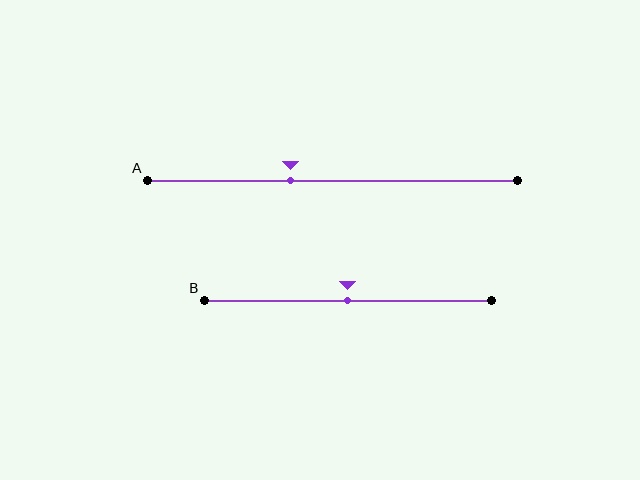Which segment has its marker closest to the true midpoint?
Segment B has its marker closest to the true midpoint.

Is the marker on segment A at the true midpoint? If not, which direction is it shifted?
No, the marker on segment A is shifted to the left by about 11% of the segment length.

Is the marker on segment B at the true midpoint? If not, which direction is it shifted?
Yes, the marker on segment B is at the true midpoint.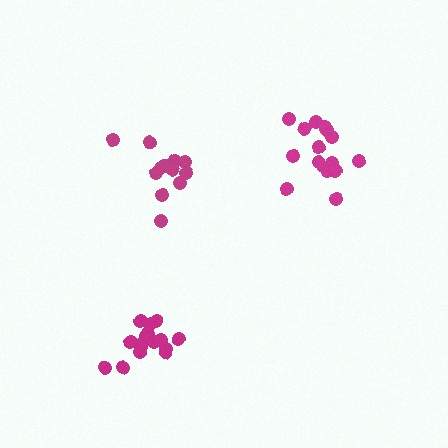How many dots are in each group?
Group 1: 13 dots, Group 2: 16 dots, Group 3: 17 dots (46 total).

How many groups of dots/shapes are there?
There are 3 groups.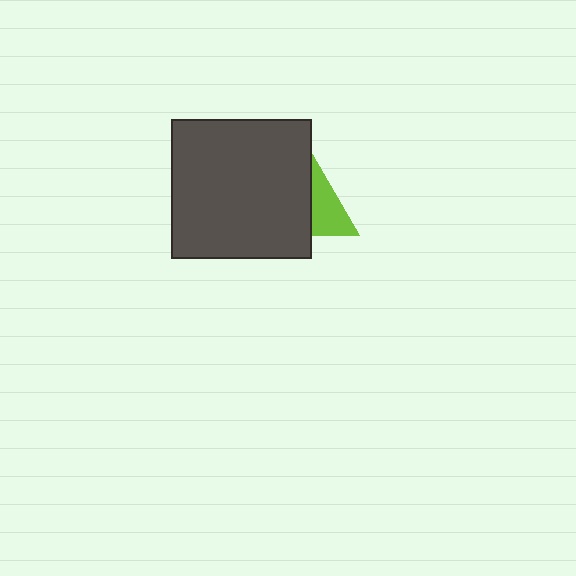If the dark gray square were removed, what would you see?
You would see the complete lime triangle.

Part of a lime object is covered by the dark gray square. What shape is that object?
It is a triangle.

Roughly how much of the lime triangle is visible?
A small part of it is visible (roughly 40%).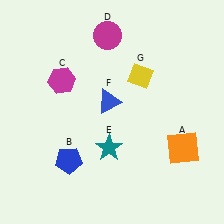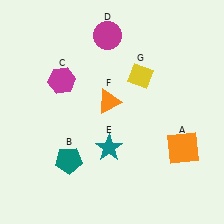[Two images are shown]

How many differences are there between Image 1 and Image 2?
There are 2 differences between the two images.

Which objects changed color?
B changed from blue to teal. F changed from blue to orange.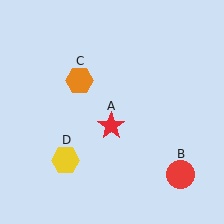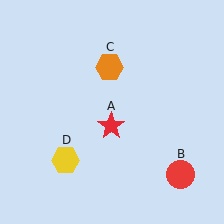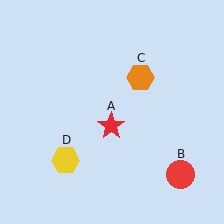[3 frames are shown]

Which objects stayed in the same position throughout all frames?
Red star (object A) and red circle (object B) and yellow hexagon (object D) remained stationary.